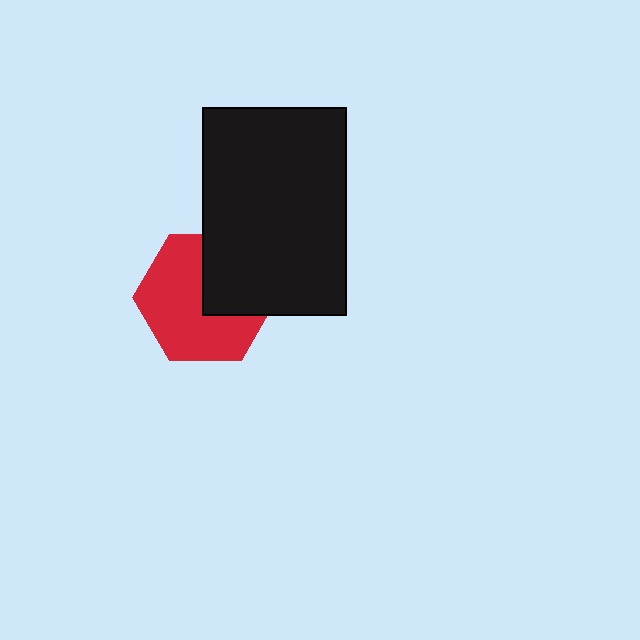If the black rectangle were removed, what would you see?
You would see the complete red hexagon.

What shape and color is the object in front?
The object in front is a black rectangle.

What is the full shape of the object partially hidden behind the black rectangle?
The partially hidden object is a red hexagon.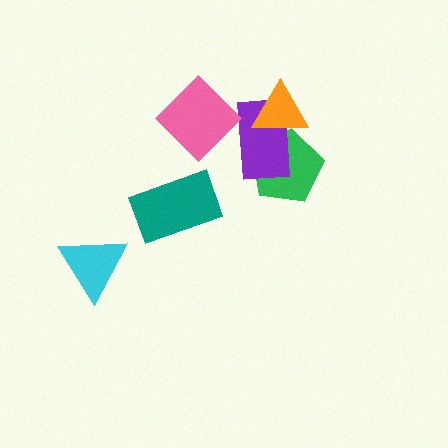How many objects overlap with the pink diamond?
1 object overlaps with the pink diamond.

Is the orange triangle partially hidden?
No, no other shape covers it.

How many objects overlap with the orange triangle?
2 objects overlap with the orange triangle.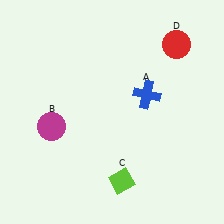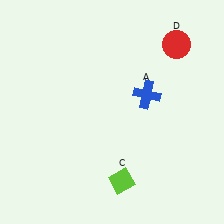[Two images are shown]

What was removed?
The magenta circle (B) was removed in Image 2.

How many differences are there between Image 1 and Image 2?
There is 1 difference between the two images.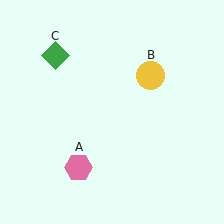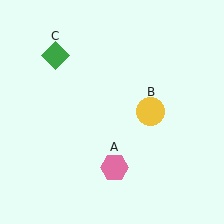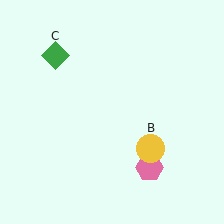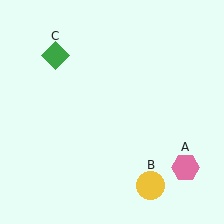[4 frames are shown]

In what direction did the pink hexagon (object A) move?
The pink hexagon (object A) moved right.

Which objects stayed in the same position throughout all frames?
Green diamond (object C) remained stationary.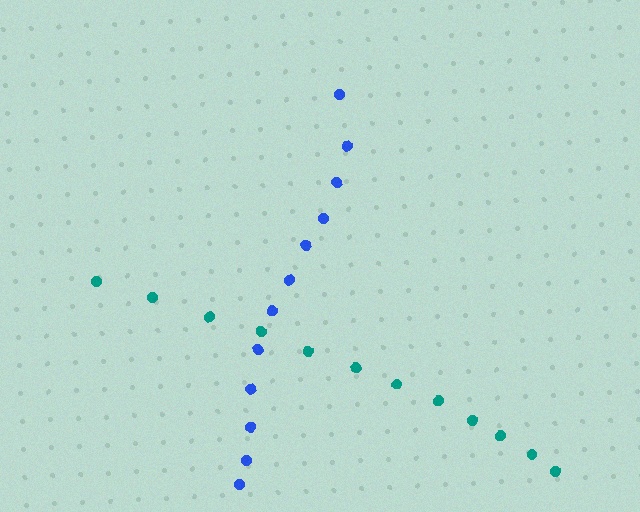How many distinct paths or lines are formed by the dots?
There are 2 distinct paths.